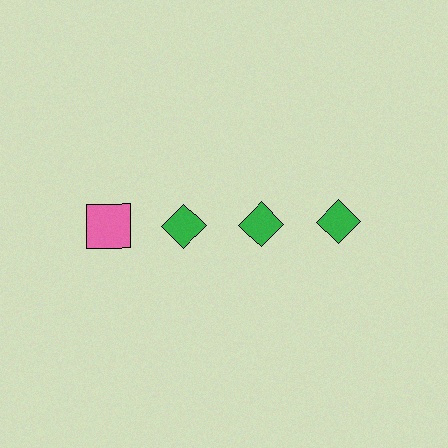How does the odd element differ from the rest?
It differs in both color (pink instead of green) and shape (square instead of diamond).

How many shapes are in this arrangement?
There are 4 shapes arranged in a grid pattern.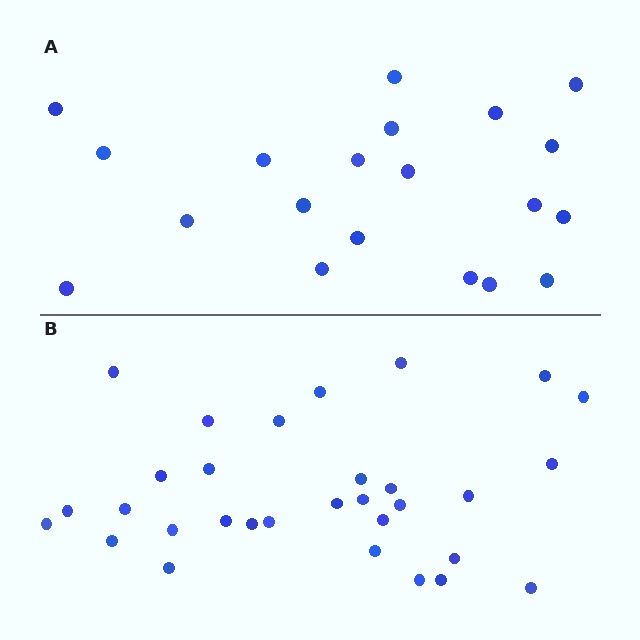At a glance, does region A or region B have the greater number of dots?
Region B (the bottom region) has more dots.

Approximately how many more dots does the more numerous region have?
Region B has roughly 12 or so more dots than region A.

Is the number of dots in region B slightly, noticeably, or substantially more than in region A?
Region B has substantially more. The ratio is roughly 1.6 to 1.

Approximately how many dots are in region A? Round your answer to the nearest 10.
About 20 dots.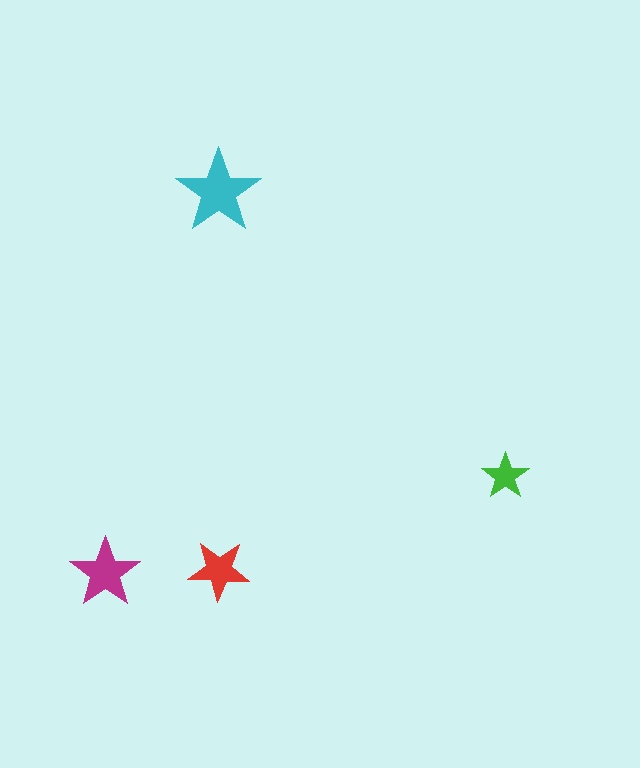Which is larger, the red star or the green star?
The red one.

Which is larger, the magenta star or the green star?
The magenta one.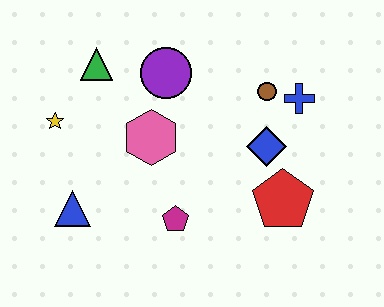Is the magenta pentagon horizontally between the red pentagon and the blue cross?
No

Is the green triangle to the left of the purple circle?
Yes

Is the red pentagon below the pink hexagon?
Yes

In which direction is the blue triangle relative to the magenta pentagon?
The blue triangle is to the left of the magenta pentagon.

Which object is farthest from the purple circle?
The red pentagon is farthest from the purple circle.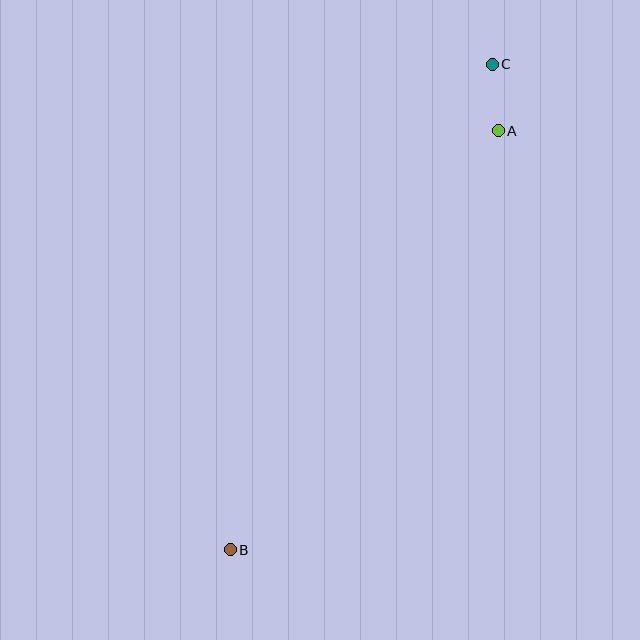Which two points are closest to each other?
Points A and C are closest to each other.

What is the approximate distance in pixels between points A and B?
The distance between A and B is approximately 498 pixels.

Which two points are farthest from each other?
Points B and C are farthest from each other.